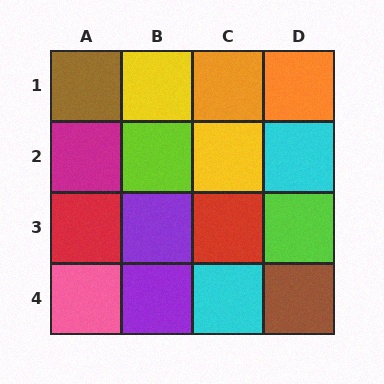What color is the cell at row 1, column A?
Brown.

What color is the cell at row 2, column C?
Yellow.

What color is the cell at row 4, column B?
Purple.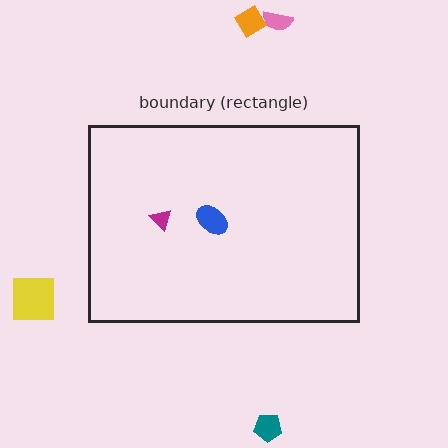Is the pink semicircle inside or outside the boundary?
Outside.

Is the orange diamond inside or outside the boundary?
Outside.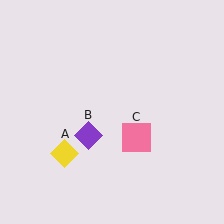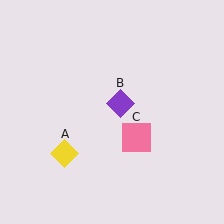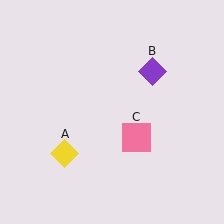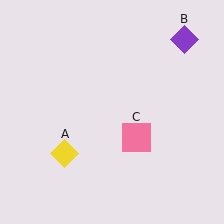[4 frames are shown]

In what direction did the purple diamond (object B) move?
The purple diamond (object B) moved up and to the right.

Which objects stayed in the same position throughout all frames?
Yellow diamond (object A) and pink square (object C) remained stationary.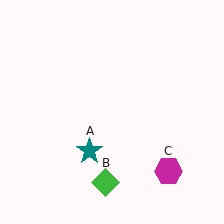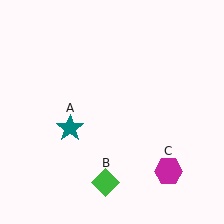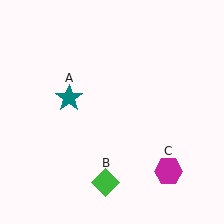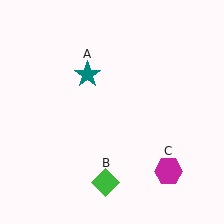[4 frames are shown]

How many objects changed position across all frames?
1 object changed position: teal star (object A).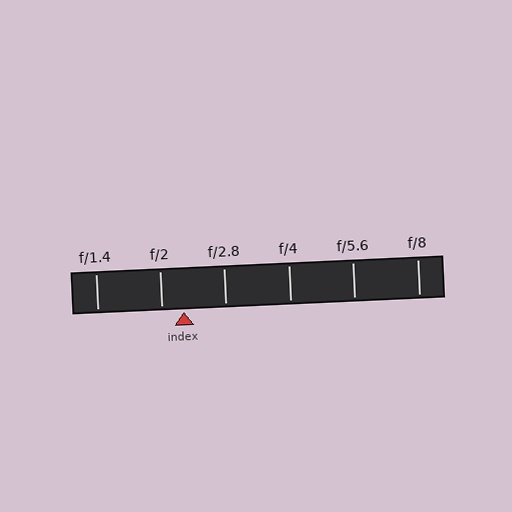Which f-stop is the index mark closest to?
The index mark is closest to f/2.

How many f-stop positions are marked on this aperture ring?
There are 6 f-stop positions marked.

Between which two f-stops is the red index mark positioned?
The index mark is between f/2 and f/2.8.